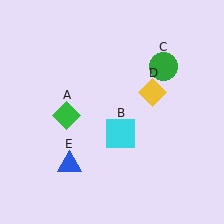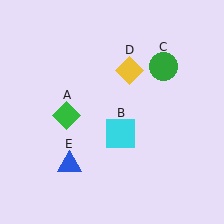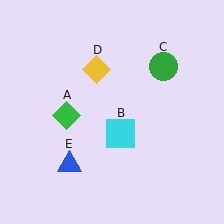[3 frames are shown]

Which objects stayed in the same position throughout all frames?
Green diamond (object A) and cyan square (object B) and green circle (object C) and blue triangle (object E) remained stationary.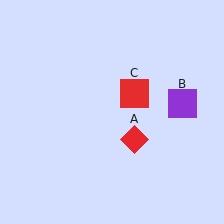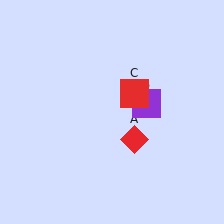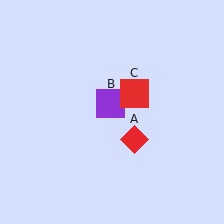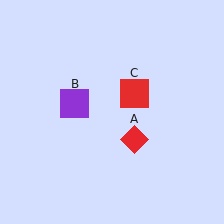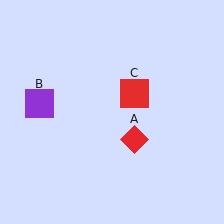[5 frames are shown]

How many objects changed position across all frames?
1 object changed position: purple square (object B).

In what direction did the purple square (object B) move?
The purple square (object B) moved left.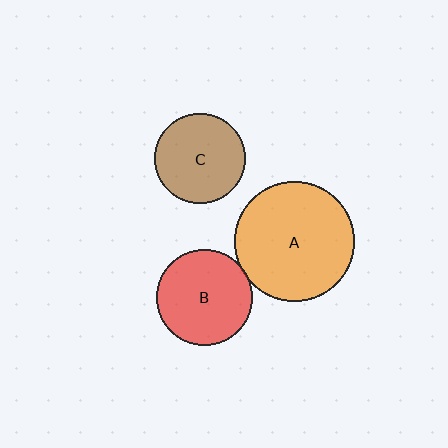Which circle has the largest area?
Circle A (orange).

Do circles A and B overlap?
Yes.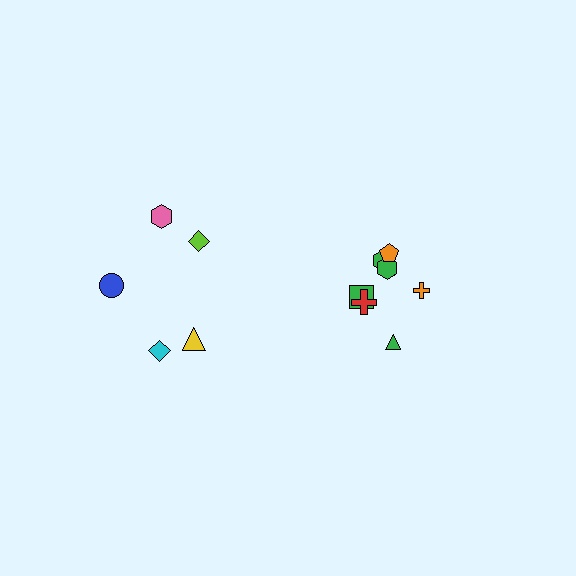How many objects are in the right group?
There are 8 objects.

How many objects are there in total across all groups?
There are 13 objects.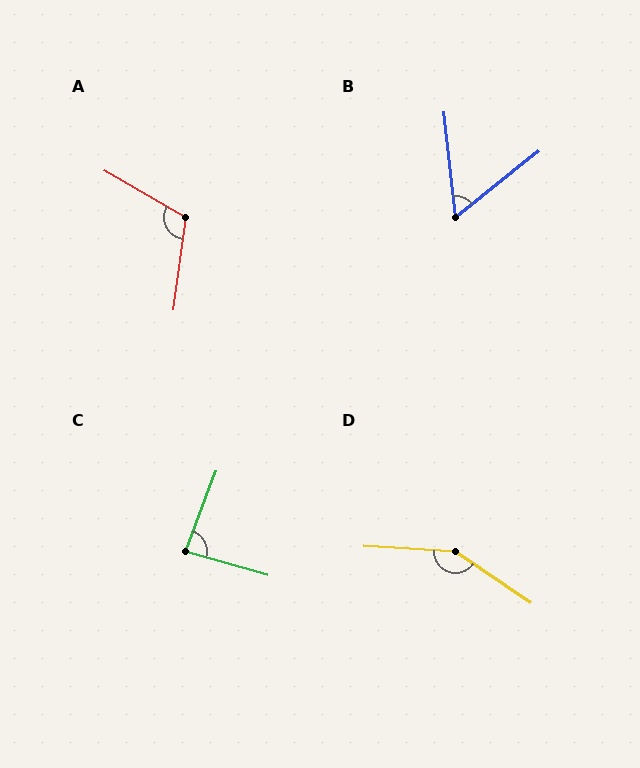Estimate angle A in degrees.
Approximately 113 degrees.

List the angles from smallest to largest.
B (57°), C (85°), A (113°), D (149°).